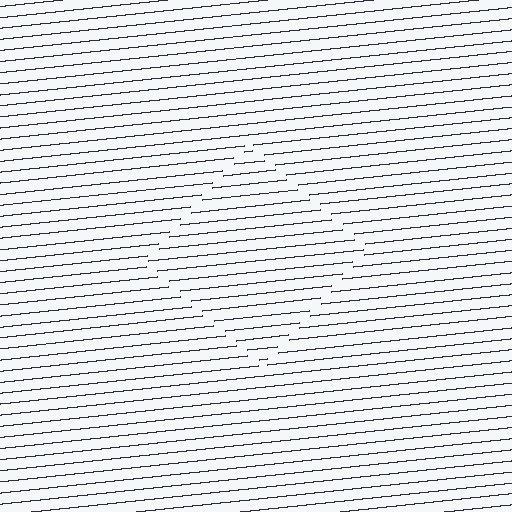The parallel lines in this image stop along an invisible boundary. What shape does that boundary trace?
An illusory square. The interior of the shape contains the same grating, shifted by half a period — the contour is defined by the phase discontinuity where line-ends from the inner and outer gratings abut.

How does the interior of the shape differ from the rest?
The interior of the shape contains the same grating, shifted by half a period — the contour is defined by the phase discontinuity where line-ends from the inner and outer gratings abut.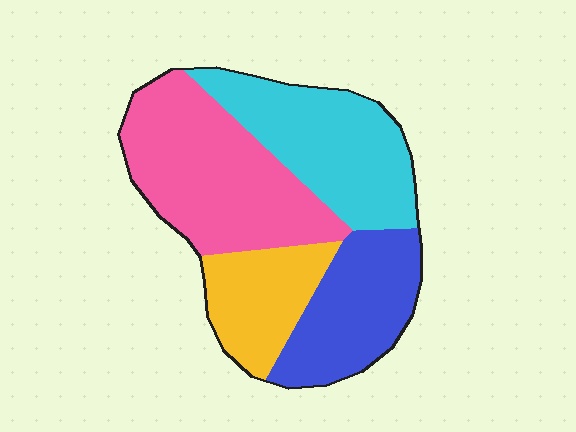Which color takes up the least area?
Yellow, at roughly 15%.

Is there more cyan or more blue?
Cyan.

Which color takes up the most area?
Pink, at roughly 35%.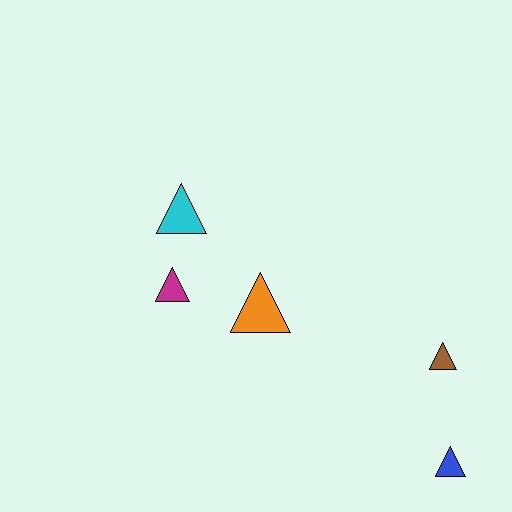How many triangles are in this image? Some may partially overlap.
There are 5 triangles.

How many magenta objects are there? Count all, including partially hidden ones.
There is 1 magenta object.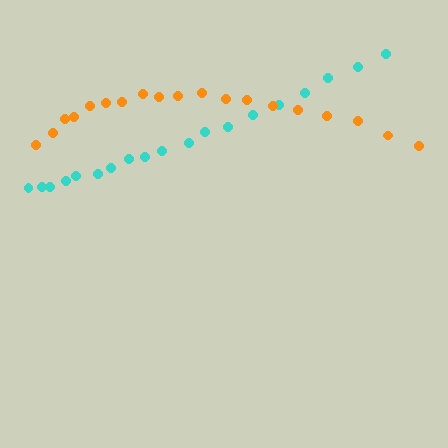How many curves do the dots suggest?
There are 2 distinct paths.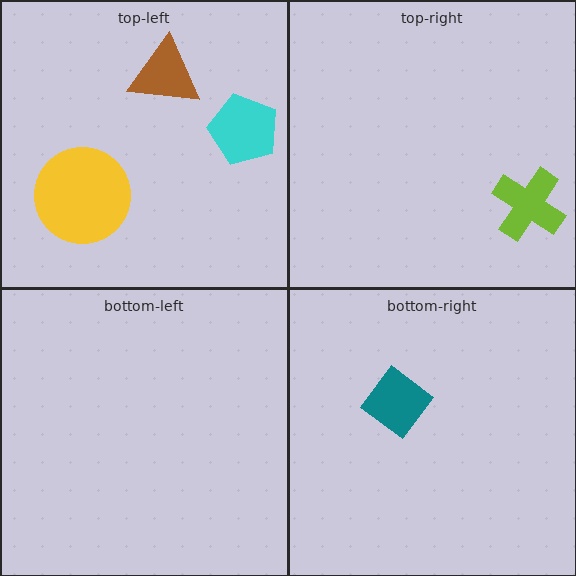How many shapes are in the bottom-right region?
1.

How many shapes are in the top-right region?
1.